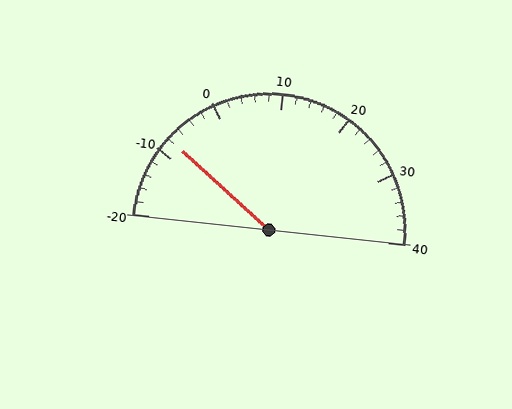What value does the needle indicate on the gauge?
The needle indicates approximately -8.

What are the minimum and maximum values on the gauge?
The gauge ranges from -20 to 40.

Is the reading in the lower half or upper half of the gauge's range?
The reading is in the lower half of the range (-20 to 40).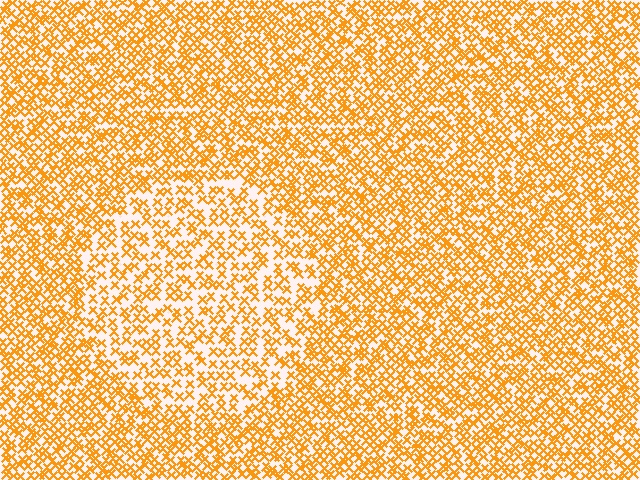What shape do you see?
I see a circle.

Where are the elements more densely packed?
The elements are more densely packed outside the circle boundary.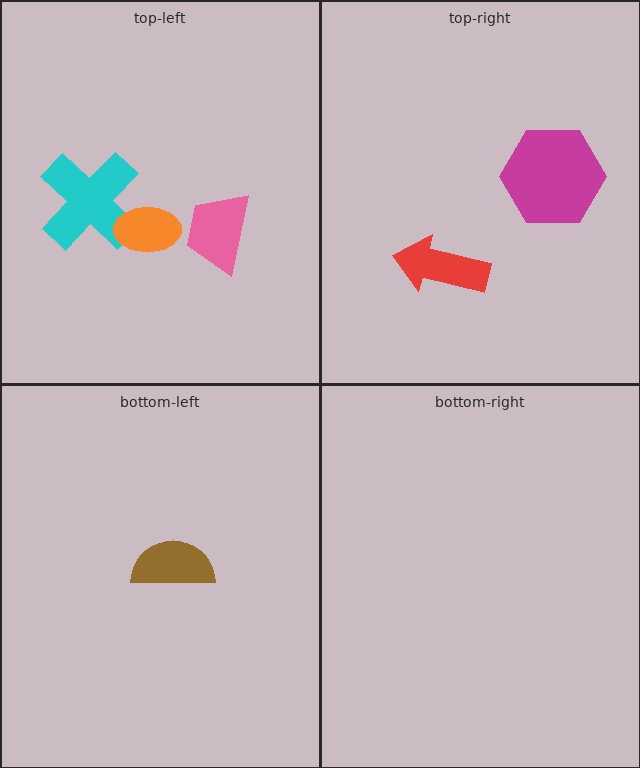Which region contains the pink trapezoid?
The top-left region.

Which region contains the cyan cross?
The top-left region.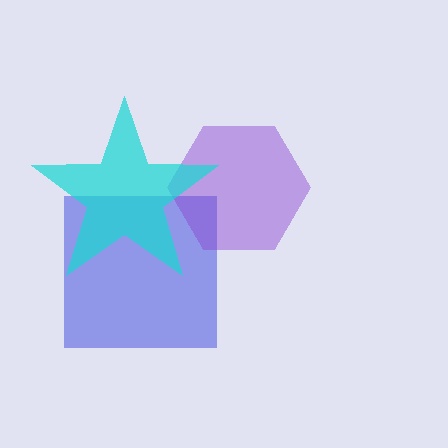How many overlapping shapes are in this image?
There are 3 overlapping shapes in the image.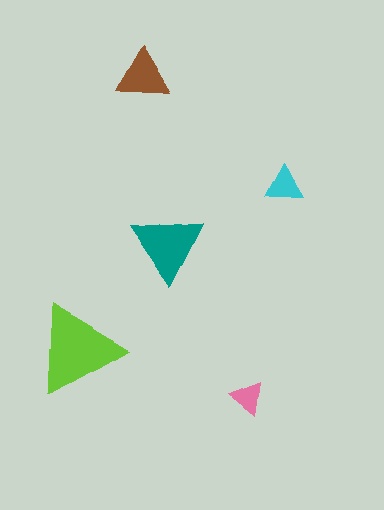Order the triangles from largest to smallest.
the lime one, the teal one, the brown one, the cyan one, the pink one.